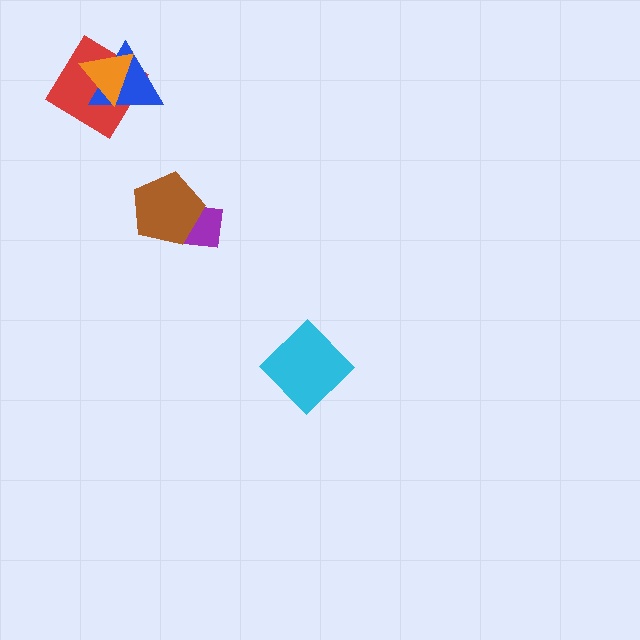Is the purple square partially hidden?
Yes, it is partially covered by another shape.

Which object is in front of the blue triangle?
The orange triangle is in front of the blue triangle.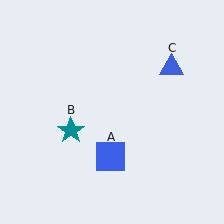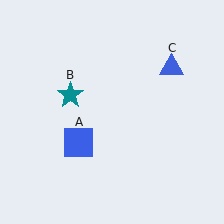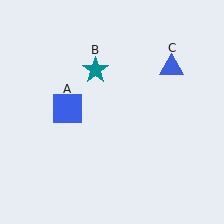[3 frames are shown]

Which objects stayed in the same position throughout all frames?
Blue triangle (object C) remained stationary.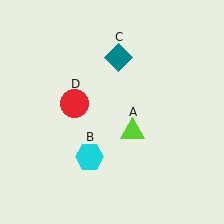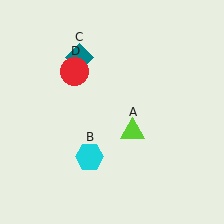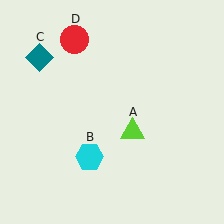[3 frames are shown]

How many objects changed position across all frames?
2 objects changed position: teal diamond (object C), red circle (object D).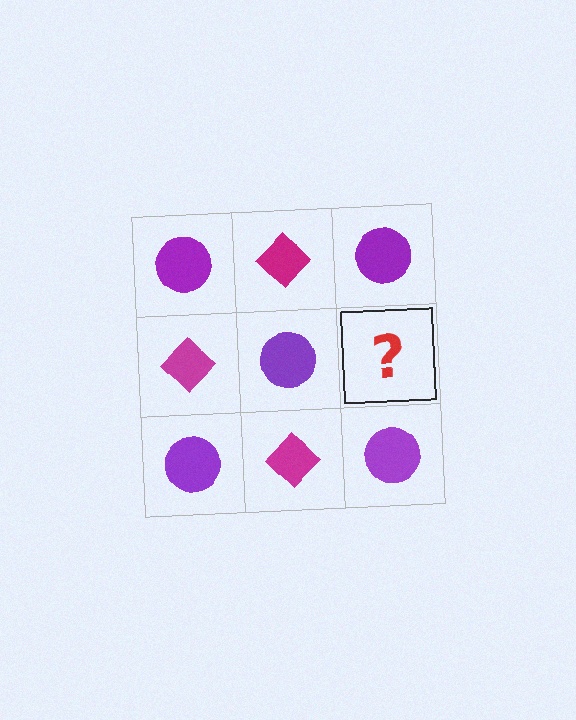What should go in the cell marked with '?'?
The missing cell should contain a magenta diamond.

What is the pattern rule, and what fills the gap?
The rule is that it alternates purple circle and magenta diamond in a checkerboard pattern. The gap should be filled with a magenta diamond.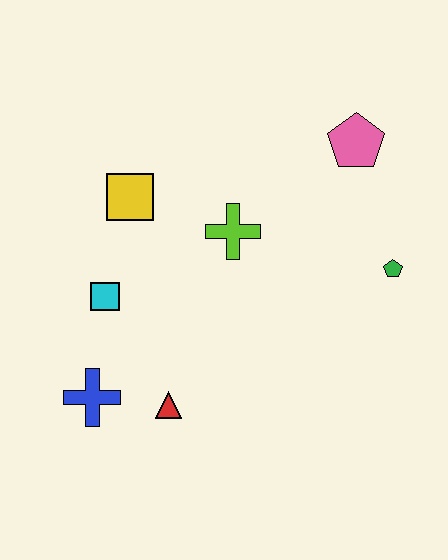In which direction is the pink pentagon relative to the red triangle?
The pink pentagon is above the red triangle.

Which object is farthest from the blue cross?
The pink pentagon is farthest from the blue cross.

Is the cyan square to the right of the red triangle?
No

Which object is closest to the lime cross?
The yellow square is closest to the lime cross.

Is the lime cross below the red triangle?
No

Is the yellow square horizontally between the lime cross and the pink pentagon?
No